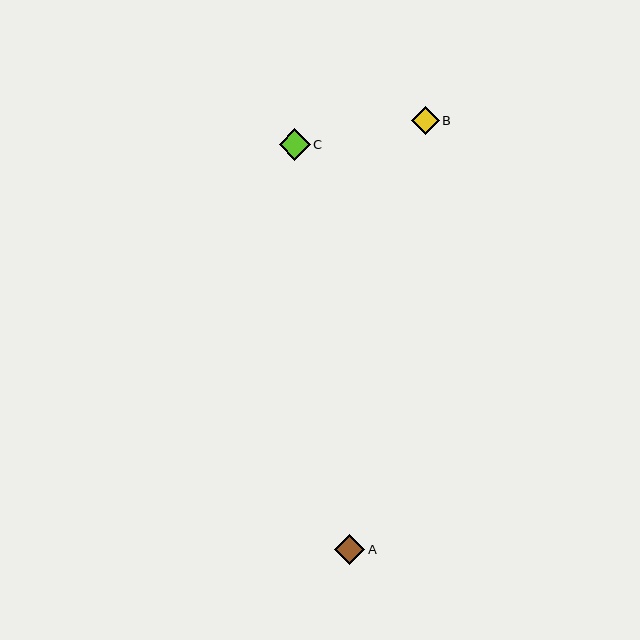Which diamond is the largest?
Diamond C is the largest with a size of approximately 31 pixels.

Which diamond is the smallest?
Diamond B is the smallest with a size of approximately 28 pixels.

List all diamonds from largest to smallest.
From largest to smallest: C, A, B.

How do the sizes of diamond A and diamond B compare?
Diamond A and diamond B are approximately the same size.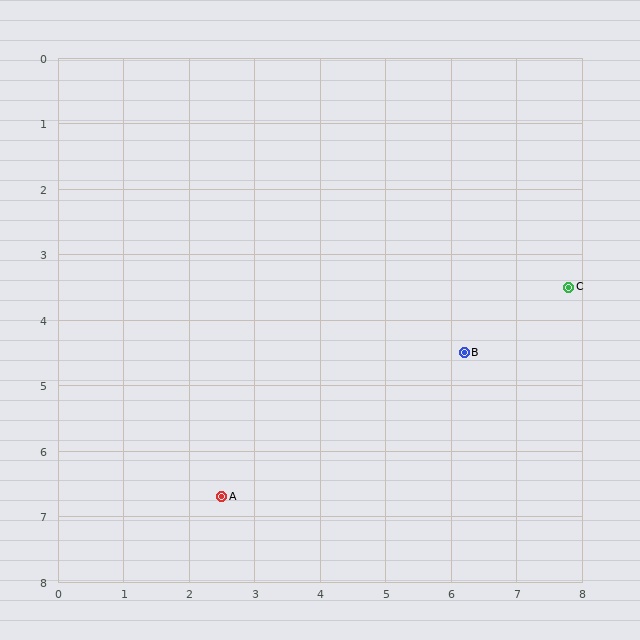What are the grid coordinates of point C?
Point C is at approximately (7.8, 3.5).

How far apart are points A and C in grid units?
Points A and C are about 6.2 grid units apart.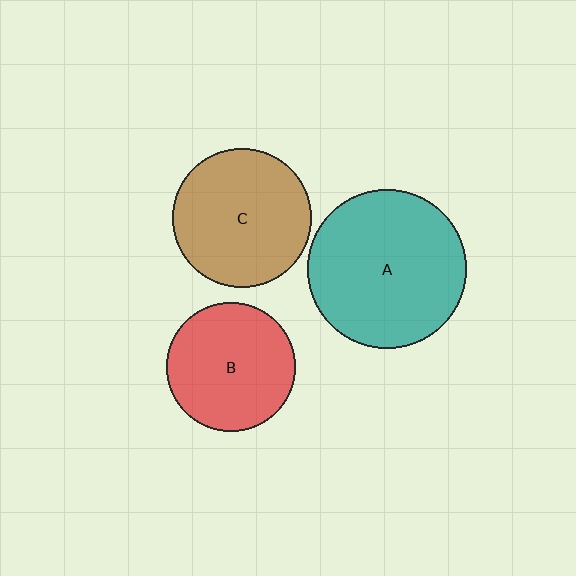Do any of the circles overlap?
No, none of the circles overlap.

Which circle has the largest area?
Circle A (teal).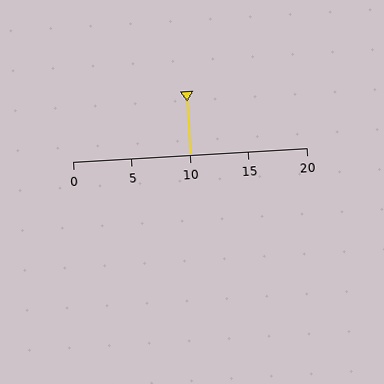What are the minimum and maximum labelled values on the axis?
The axis runs from 0 to 20.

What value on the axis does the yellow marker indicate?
The marker indicates approximately 10.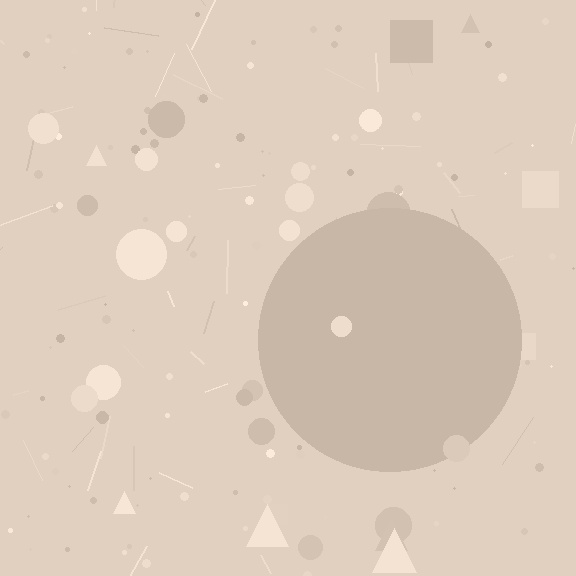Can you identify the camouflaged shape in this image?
The camouflaged shape is a circle.